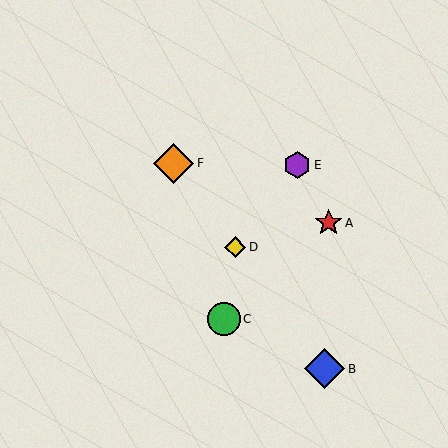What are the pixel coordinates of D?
Object D is at (235, 247).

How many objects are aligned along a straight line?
3 objects (B, D, F) are aligned along a straight line.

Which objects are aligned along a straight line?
Objects B, D, F are aligned along a straight line.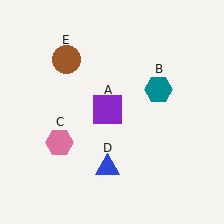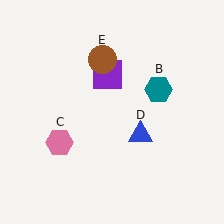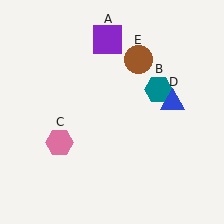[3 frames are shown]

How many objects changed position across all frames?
3 objects changed position: purple square (object A), blue triangle (object D), brown circle (object E).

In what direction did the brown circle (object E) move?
The brown circle (object E) moved right.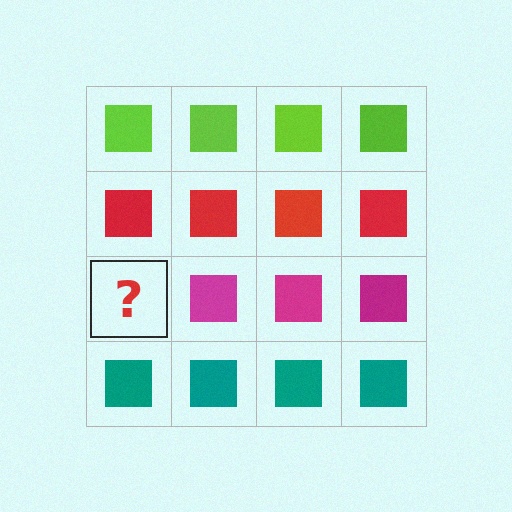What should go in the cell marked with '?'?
The missing cell should contain a magenta square.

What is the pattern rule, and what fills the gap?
The rule is that each row has a consistent color. The gap should be filled with a magenta square.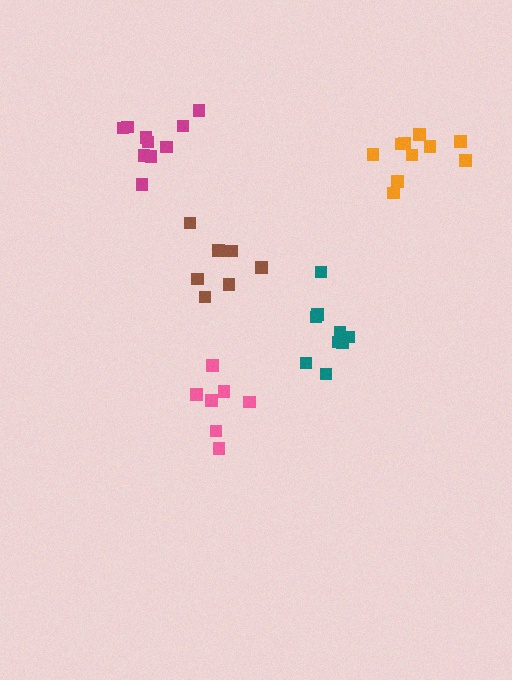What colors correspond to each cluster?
The clusters are colored: brown, orange, pink, teal, magenta.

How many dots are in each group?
Group 1: 7 dots, Group 2: 10 dots, Group 3: 7 dots, Group 4: 9 dots, Group 5: 10 dots (43 total).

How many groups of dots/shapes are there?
There are 5 groups.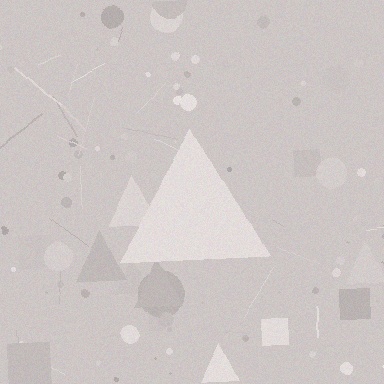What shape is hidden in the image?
A triangle is hidden in the image.